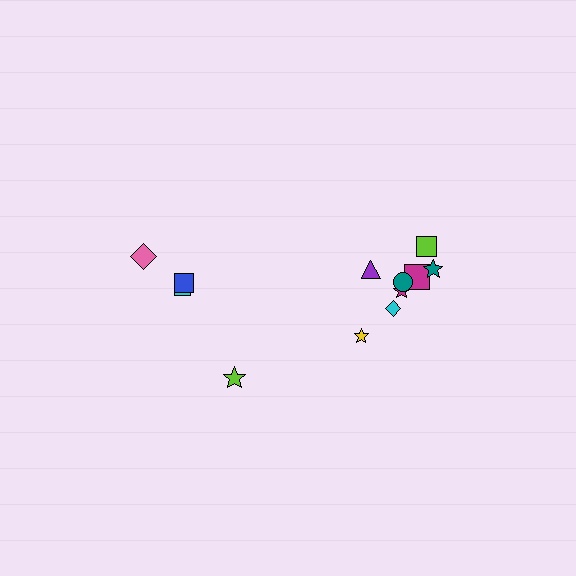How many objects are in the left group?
There are 4 objects.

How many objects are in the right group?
There are 8 objects.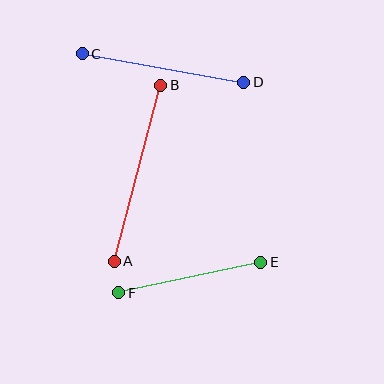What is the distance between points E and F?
The distance is approximately 145 pixels.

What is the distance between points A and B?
The distance is approximately 182 pixels.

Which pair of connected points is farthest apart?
Points A and B are farthest apart.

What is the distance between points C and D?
The distance is approximately 164 pixels.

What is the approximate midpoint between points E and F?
The midpoint is at approximately (190, 277) pixels.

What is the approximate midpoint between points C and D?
The midpoint is at approximately (163, 68) pixels.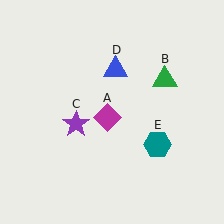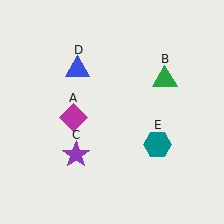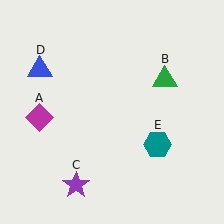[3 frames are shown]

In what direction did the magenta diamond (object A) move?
The magenta diamond (object A) moved left.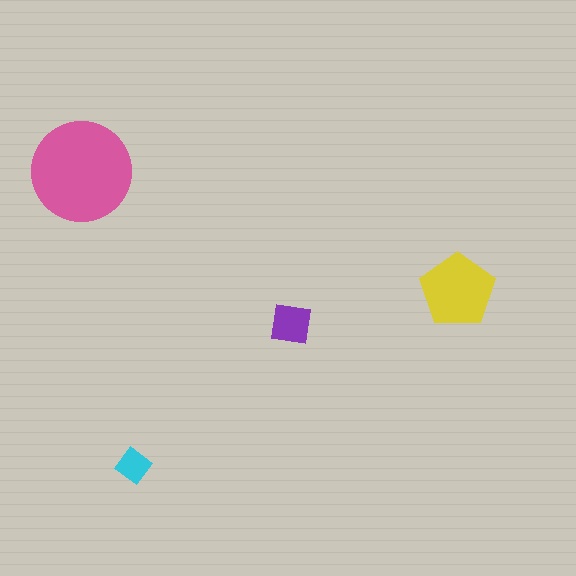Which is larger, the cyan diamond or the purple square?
The purple square.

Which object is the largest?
The pink circle.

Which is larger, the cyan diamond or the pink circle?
The pink circle.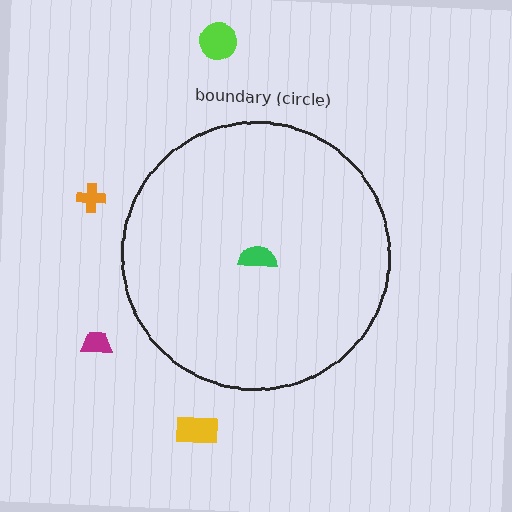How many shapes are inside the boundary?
1 inside, 4 outside.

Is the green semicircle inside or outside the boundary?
Inside.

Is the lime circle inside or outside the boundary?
Outside.